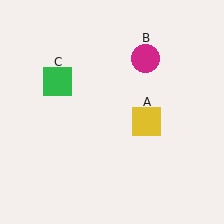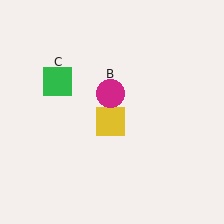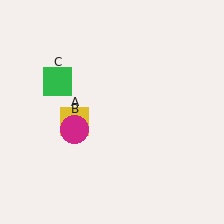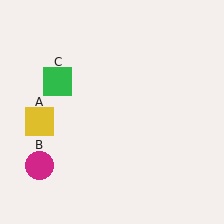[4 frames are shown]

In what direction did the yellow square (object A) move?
The yellow square (object A) moved left.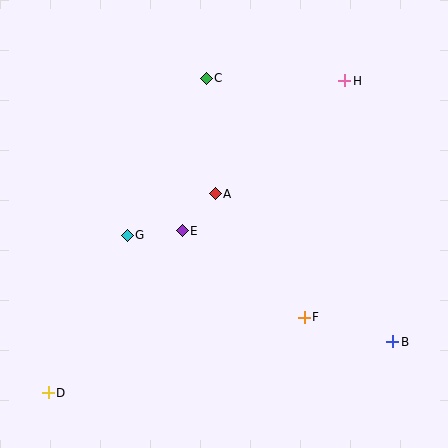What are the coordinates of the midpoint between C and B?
The midpoint between C and B is at (300, 210).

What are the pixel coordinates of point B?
Point B is at (393, 342).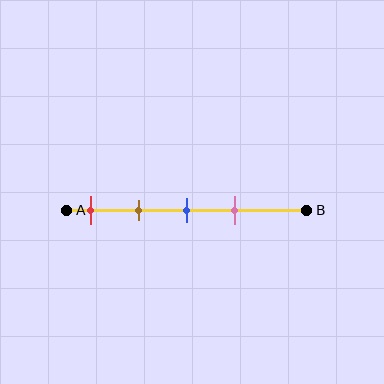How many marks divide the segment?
There are 4 marks dividing the segment.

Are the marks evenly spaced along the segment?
Yes, the marks are approximately evenly spaced.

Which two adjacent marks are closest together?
The blue and pink marks are the closest adjacent pair.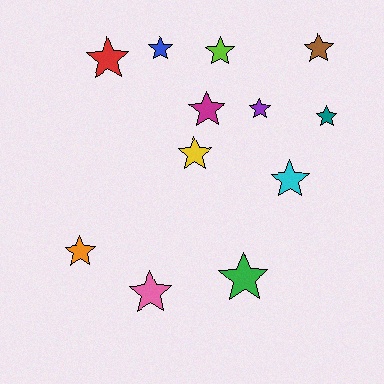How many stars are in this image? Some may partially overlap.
There are 12 stars.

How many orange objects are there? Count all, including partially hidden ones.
There is 1 orange object.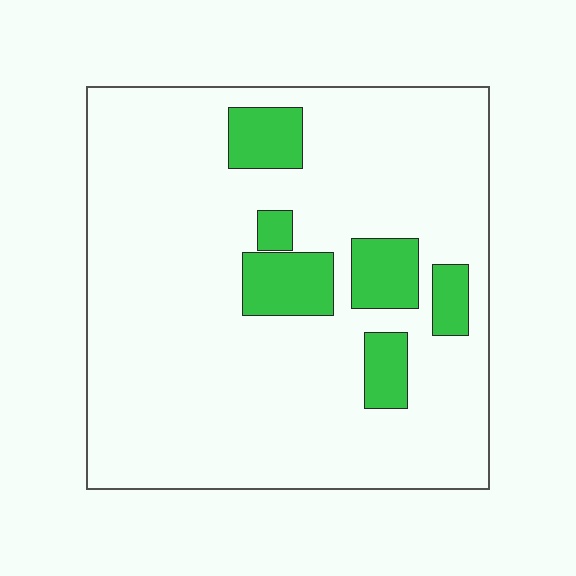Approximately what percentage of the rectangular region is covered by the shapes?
Approximately 15%.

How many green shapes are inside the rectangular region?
6.